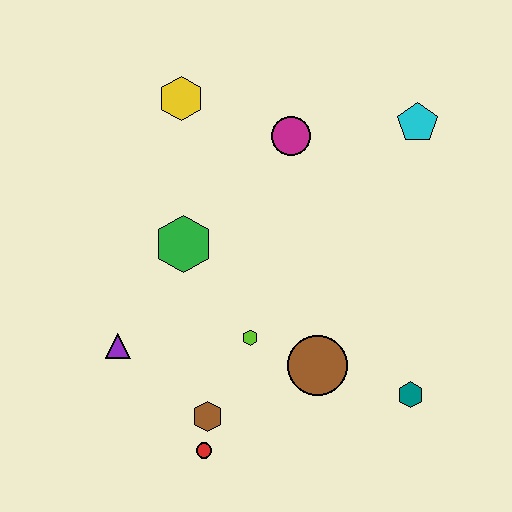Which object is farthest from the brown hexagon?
The cyan pentagon is farthest from the brown hexagon.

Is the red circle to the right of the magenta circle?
No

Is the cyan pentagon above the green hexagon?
Yes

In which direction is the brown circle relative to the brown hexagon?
The brown circle is to the right of the brown hexagon.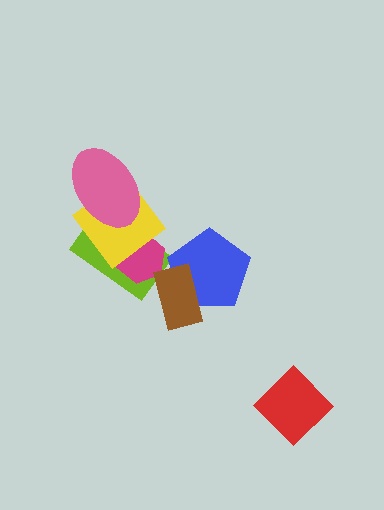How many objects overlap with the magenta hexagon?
2 objects overlap with the magenta hexagon.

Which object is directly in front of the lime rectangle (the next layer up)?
The magenta hexagon is directly in front of the lime rectangle.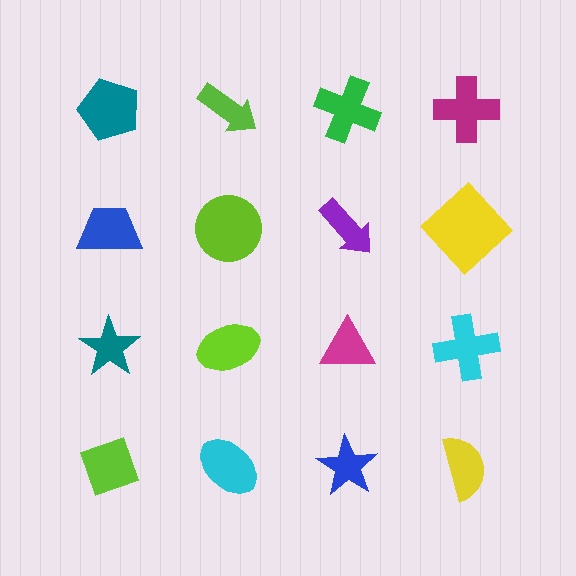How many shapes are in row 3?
4 shapes.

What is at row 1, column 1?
A teal pentagon.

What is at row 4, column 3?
A blue star.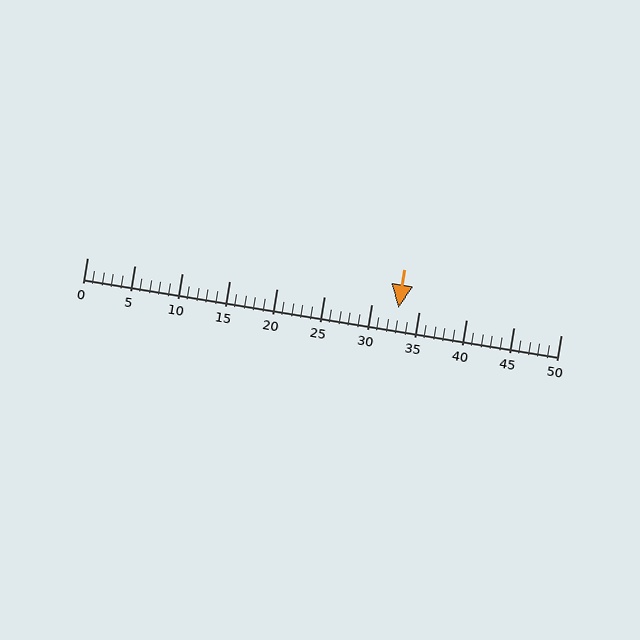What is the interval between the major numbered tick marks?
The major tick marks are spaced 5 units apart.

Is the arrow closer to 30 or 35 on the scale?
The arrow is closer to 35.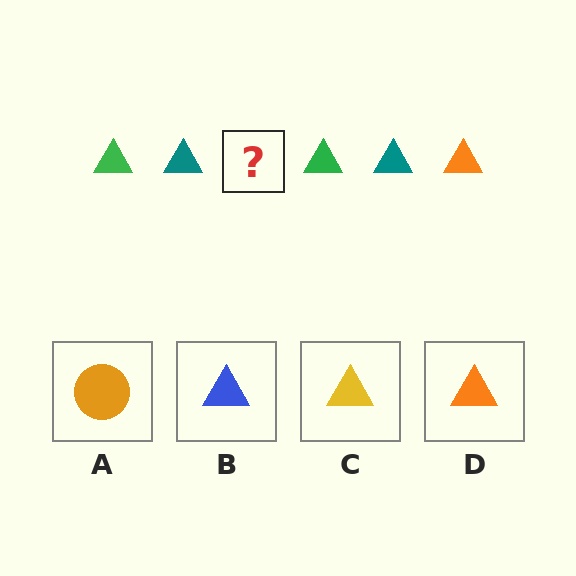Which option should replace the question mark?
Option D.